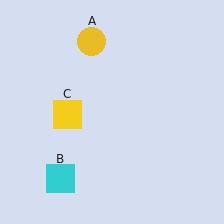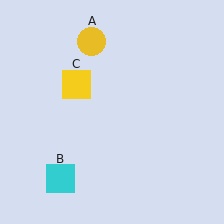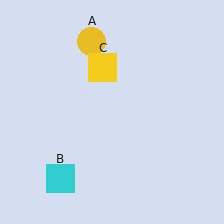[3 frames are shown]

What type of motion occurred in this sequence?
The yellow square (object C) rotated clockwise around the center of the scene.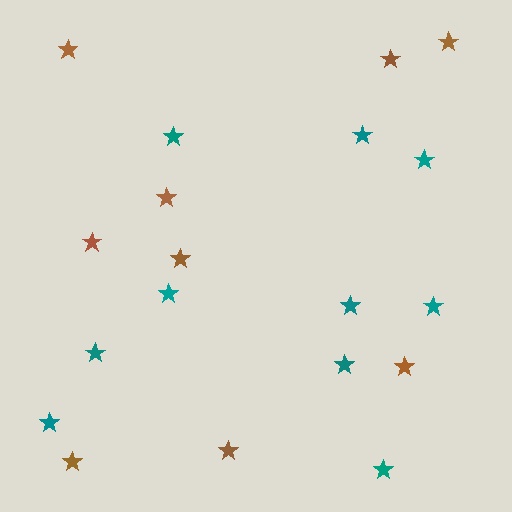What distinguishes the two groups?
There are 2 groups: one group of brown stars (9) and one group of teal stars (10).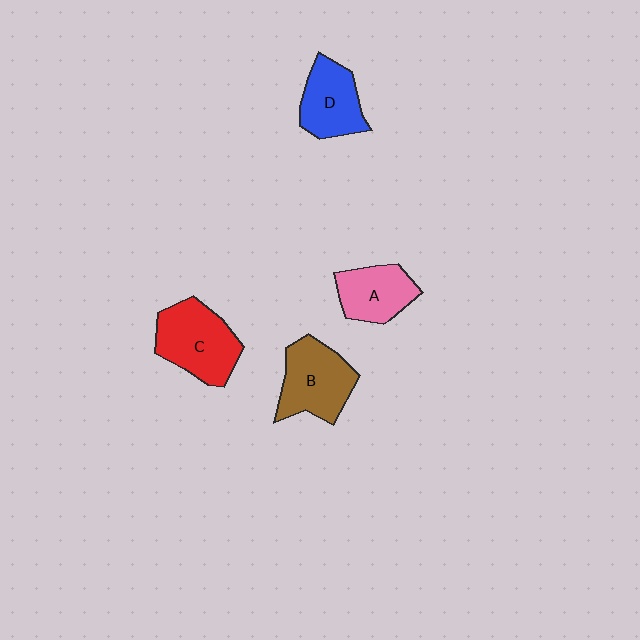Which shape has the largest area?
Shape C (red).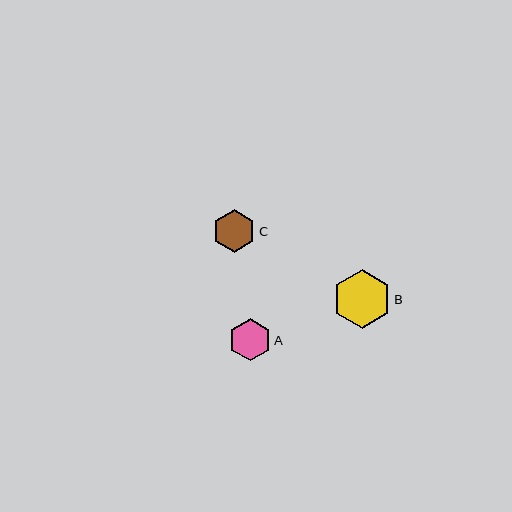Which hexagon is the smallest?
Hexagon A is the smallest with a size of approximately 42 pixels.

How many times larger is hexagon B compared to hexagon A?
Hexagon B is approximately 1.4 times the size of hexagon A.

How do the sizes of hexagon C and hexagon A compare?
Hexagon C and hexagon A are approximately the same size.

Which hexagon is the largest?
Hexagon B is the largest with a size of approximately 58 pixels.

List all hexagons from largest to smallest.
From largest to smallest: B, C, A.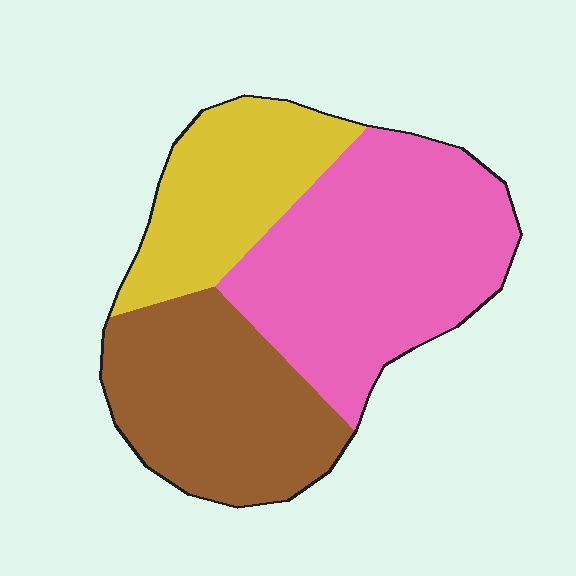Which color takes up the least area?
Yellow, at roughly 25%.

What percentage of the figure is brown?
Brown takes up about one third (1/3) of the figure.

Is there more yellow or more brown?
Brown.